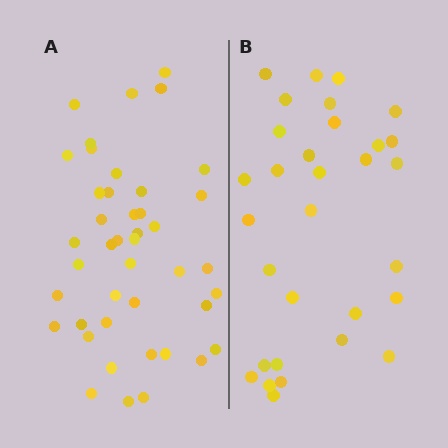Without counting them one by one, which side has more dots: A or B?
Region A (the left region) has more dots.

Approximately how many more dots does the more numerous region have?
Region A has roughly 12 or so more dots than region B.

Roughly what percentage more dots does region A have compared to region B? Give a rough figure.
About 40% more.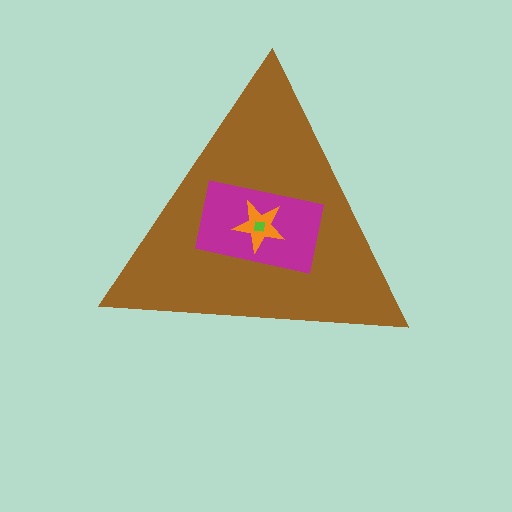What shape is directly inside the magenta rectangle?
The orange star.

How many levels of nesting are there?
4.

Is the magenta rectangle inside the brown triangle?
Yes.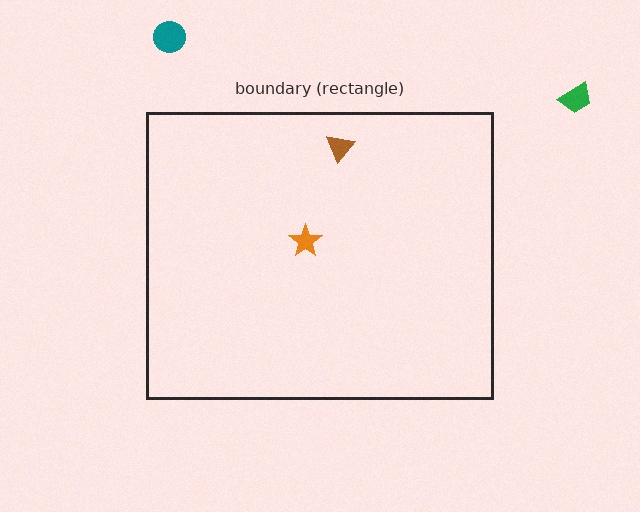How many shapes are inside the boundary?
2 inside, 2 outside.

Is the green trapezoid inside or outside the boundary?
Outside.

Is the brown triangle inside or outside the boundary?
Inside.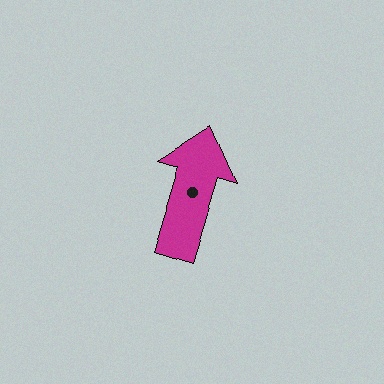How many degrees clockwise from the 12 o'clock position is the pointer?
Approximately 17 degrees.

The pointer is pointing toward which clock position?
Roughly 1 o'clock.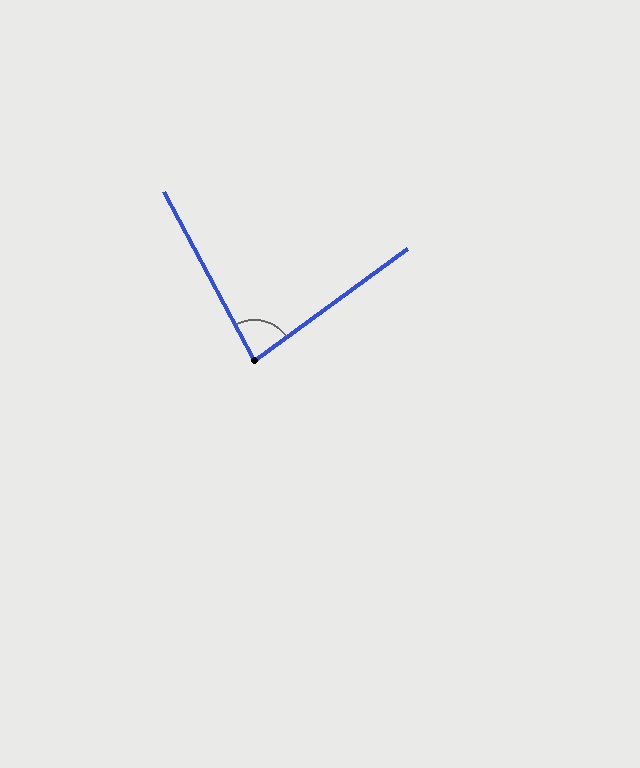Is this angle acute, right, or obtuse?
It is acute.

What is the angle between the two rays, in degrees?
Approximately 82 degrees.